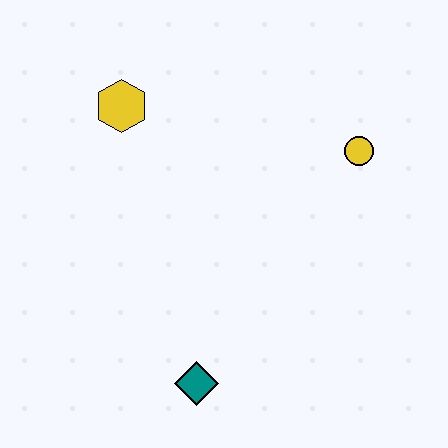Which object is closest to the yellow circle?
The yellow hexagon is closest to the yellow circle.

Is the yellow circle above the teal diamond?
Yes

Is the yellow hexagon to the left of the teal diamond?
Yes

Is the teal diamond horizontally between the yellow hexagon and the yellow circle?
Yes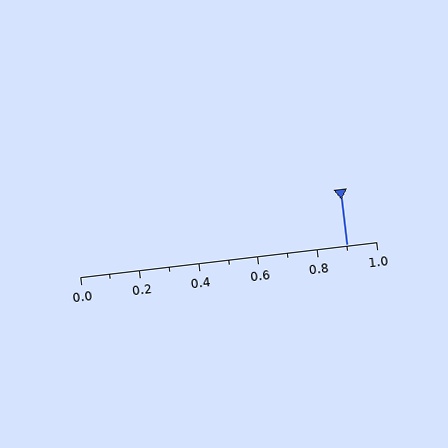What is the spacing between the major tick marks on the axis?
The major ticks are spaced 0.2 apart.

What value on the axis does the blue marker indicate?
The marker indicates approximately 0.9.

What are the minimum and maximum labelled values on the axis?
The axis runs from 0.0 to 1.0.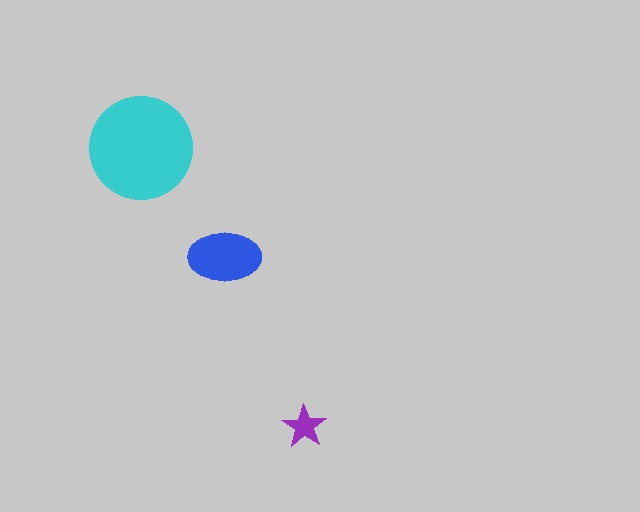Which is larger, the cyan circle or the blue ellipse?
The cyan circle.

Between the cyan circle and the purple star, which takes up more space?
The cyan circle.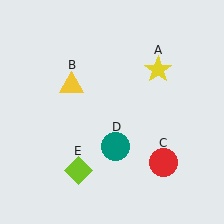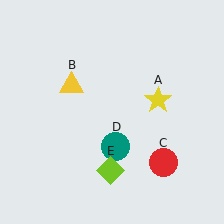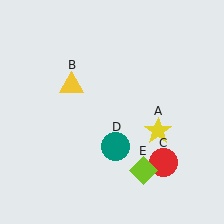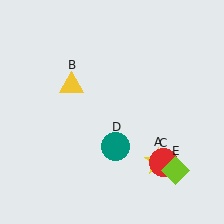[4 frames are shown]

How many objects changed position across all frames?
2 objects changed position: yellow star (object A), lime diamond (object E).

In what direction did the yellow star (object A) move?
The yellow star (object A) moved down.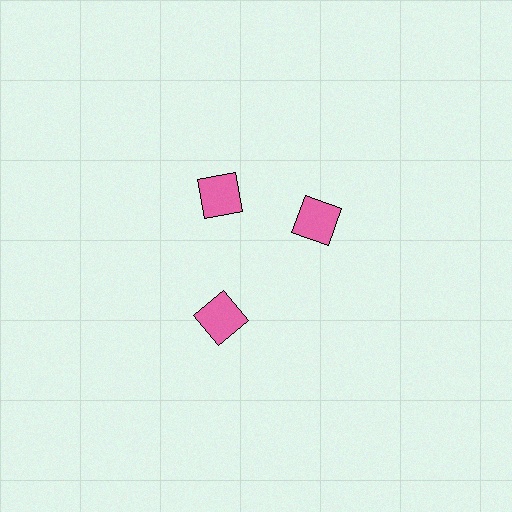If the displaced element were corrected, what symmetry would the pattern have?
It would have 3-fold rotational symmetry — the pattern would map onto itself every 120 degrees.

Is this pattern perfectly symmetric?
No. The 3 pink squares are arranged in a ring, but one element near the 3 o'clock position is rotated out of alignment along the ring, breaking the 3-fold rotational symmetry.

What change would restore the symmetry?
The symmetry would be restored by rotating it back into even spacing with its neighbors so that all 3 squares sit at equal angles and equal distance from the center.